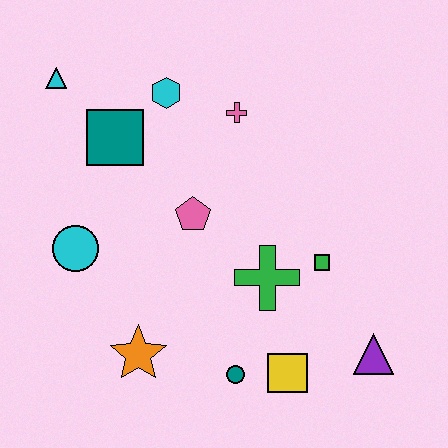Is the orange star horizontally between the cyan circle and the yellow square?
Yes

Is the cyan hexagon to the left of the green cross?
Yes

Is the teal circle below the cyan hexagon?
Yes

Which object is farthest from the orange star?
The cyan triangle is farthest from the orange star.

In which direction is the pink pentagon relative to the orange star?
The pink pentagon is above the orange star.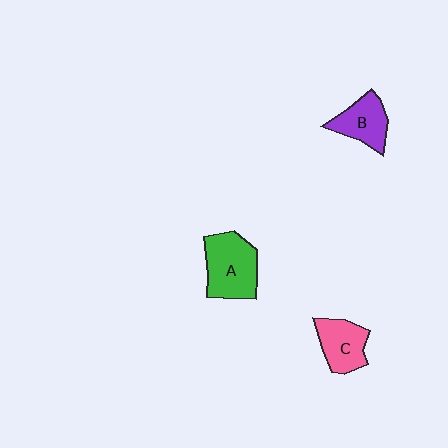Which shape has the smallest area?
Shape B (purple).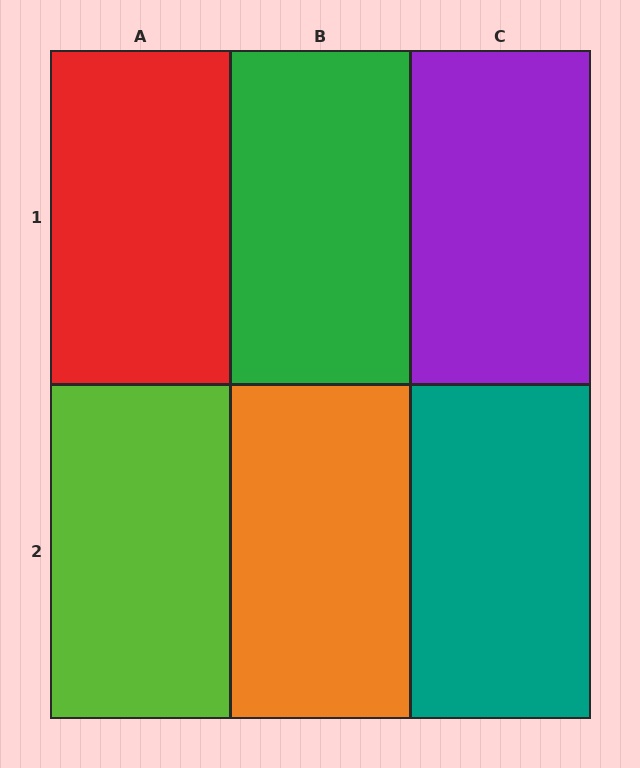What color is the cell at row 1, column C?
Purple.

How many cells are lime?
1 cell is lime.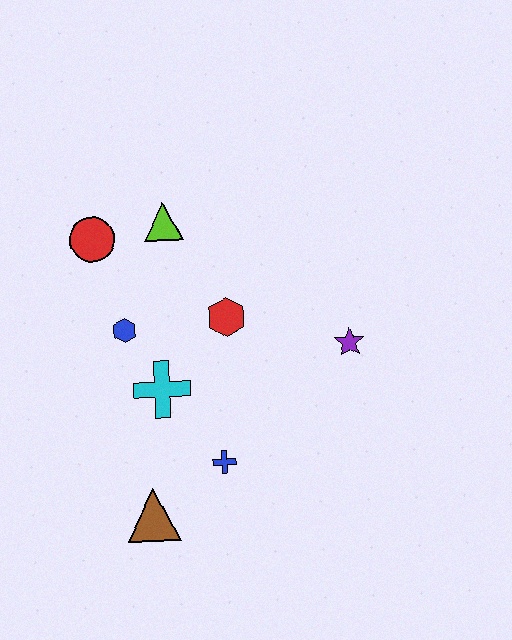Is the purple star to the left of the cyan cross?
No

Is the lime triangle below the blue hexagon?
No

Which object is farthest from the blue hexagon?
The purple star is farthest from the blue hexagon.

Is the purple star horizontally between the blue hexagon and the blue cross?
No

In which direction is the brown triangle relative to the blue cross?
The brown triangle is to the left of the blue cross.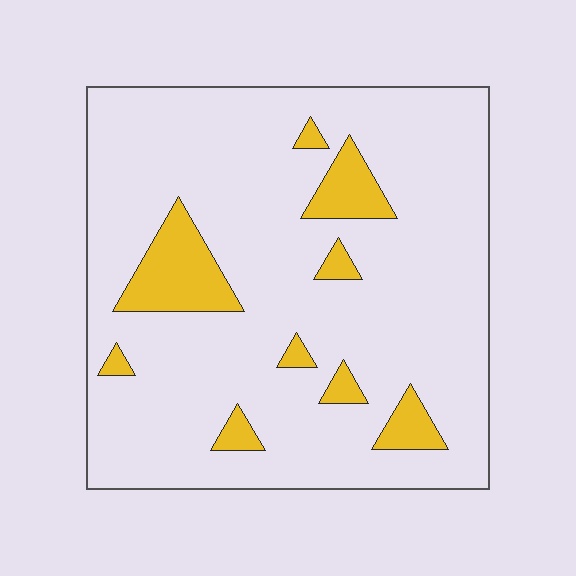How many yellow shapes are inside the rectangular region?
9.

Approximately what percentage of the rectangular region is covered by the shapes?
Approximately 10%.